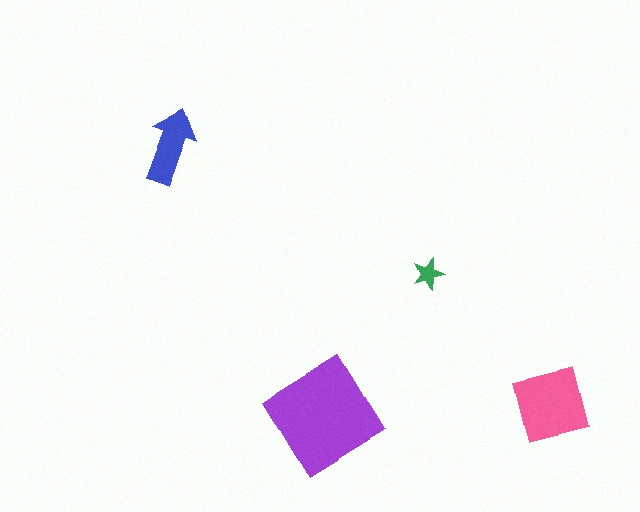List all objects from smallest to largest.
The green star, the blue arrow, the pink square, the purple diamond.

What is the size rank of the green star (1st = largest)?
4th.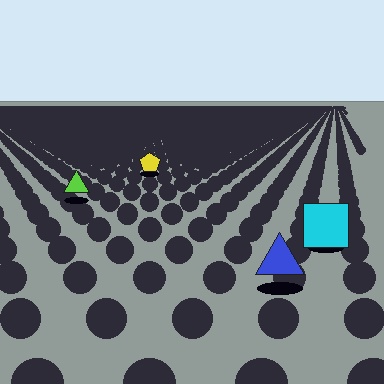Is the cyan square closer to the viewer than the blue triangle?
No. The blue triangle is closer — you can tell from the texture gradient: the ground texture is coarser near it.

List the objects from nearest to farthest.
From nearest to farthest: the blue triangle, the cyan square, the lime triangle, the yellow pentagon.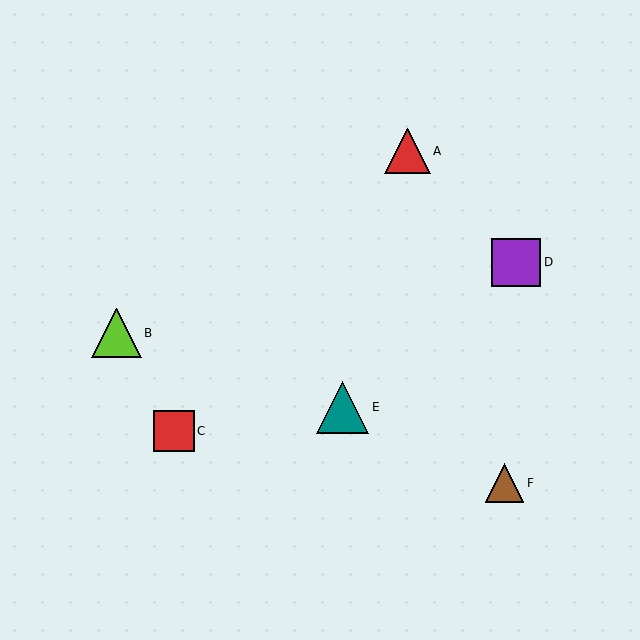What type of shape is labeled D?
Shape D is a purple square.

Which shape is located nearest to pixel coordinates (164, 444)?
The red square (labeled C) at (174, 431) is nearest to that location.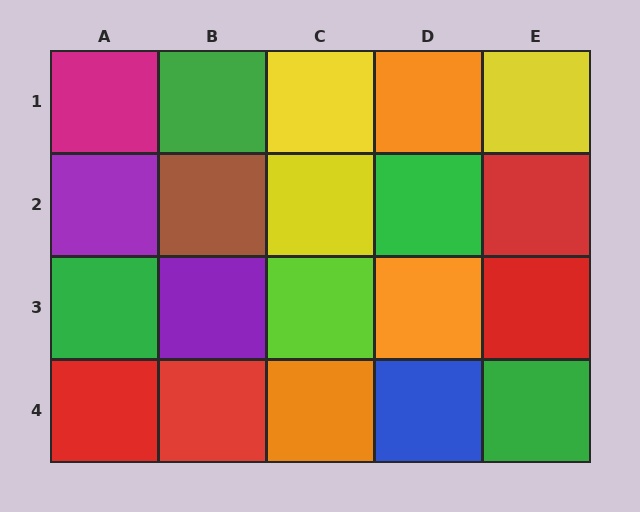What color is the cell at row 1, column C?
Yellow.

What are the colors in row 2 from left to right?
Purple, brown, yellow, green, red.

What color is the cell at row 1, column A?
Magenta.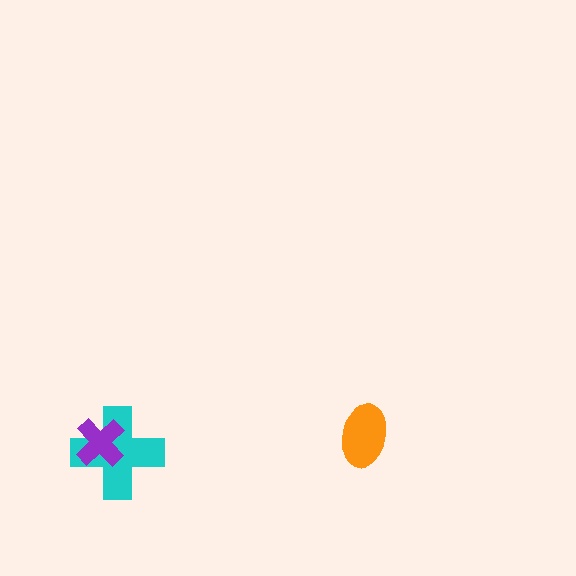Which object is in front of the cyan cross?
The purple cross is in front of the cyan cross.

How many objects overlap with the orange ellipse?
0 objects overlap with the orange ellipse.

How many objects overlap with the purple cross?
1 object overlaps with the purple cross.